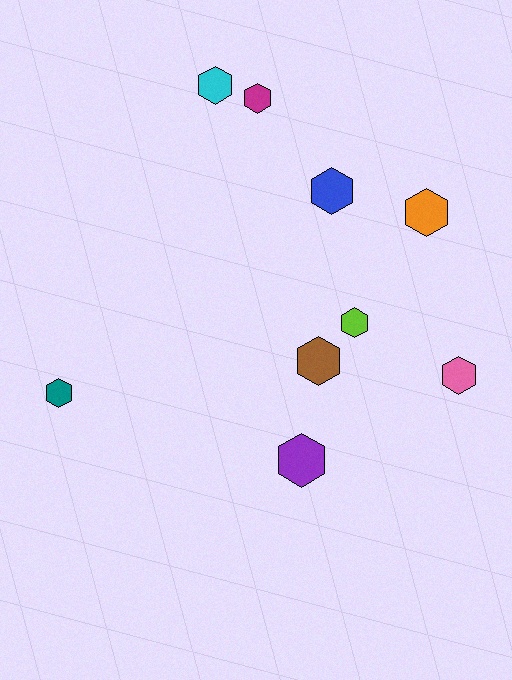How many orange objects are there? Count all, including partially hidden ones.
There is 1 orange object.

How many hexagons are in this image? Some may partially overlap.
There are 9 hexagons.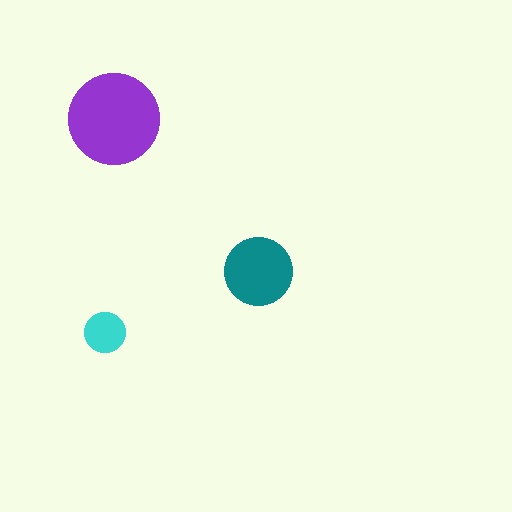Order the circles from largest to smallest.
the purple one, the teal one, the cyan one.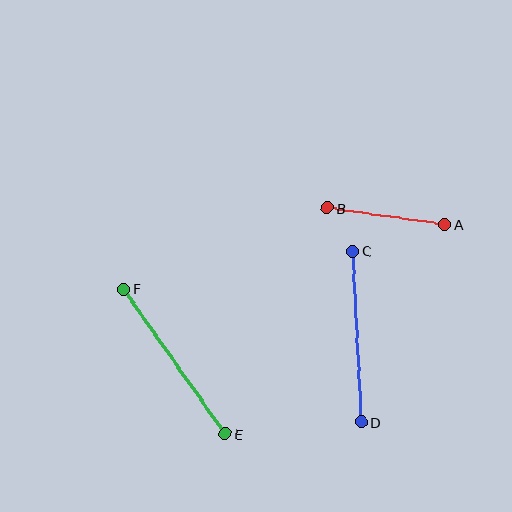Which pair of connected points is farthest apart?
Points E and F are farthest apart.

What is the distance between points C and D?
The distance is approximately 171 pixels.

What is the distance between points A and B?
The distance is approximately 119 pixels.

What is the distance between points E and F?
The distance is approximately 177 pixels.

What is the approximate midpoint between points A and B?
The midpoint is at approximately (386, 216) pixels.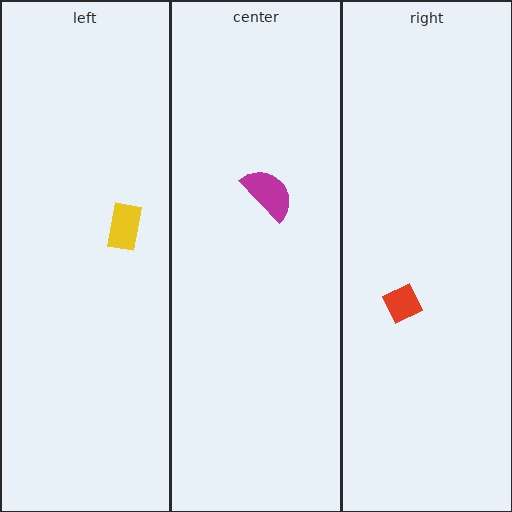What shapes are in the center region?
The magenta semicircle.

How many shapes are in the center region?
1.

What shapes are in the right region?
The red diamond.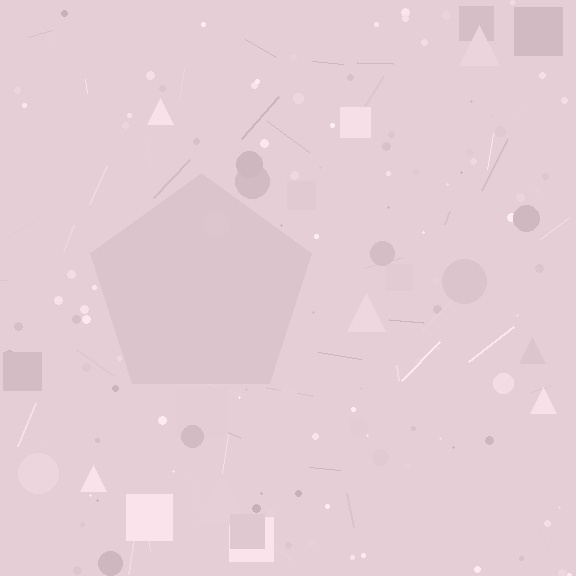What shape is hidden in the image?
A pentagon is hidden in the image.